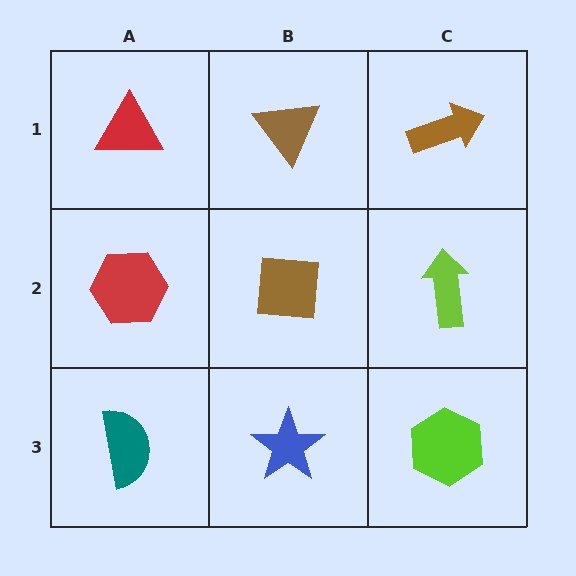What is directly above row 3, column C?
A lime arrow.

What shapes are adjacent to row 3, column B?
A brown square (row 2, column B), a teal semicircle (row 3, column A), a lime hexagon (row 3, column C).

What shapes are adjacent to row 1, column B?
A brown square (row 2, column B), a red triangle (row 1, column A), a brown arrow (row 1, column C).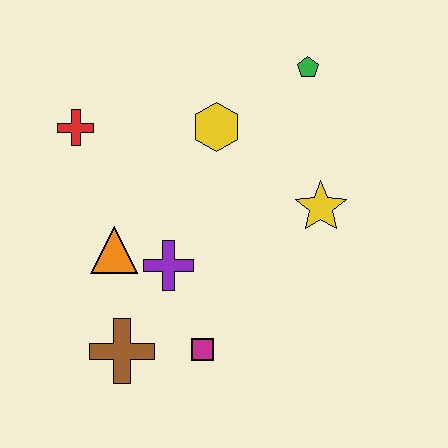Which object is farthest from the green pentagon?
The brown cross is farthest from the green pentagon.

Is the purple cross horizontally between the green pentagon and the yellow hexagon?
No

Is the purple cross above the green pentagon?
No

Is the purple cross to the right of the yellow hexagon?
No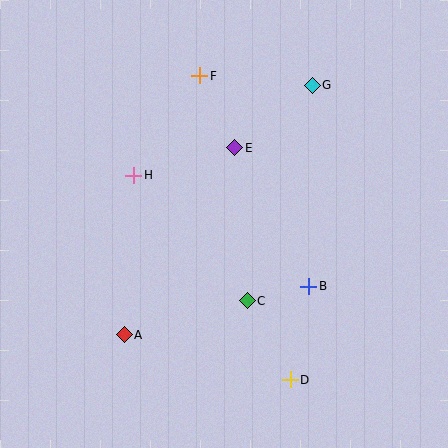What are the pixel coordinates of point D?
Point D is at (290, 380).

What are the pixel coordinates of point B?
Point B is at (309, 286).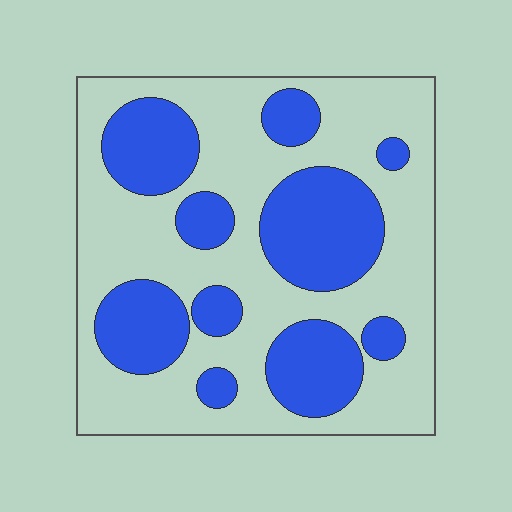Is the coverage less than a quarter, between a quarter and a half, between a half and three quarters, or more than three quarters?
Between a quarter and a half.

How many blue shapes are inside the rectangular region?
10.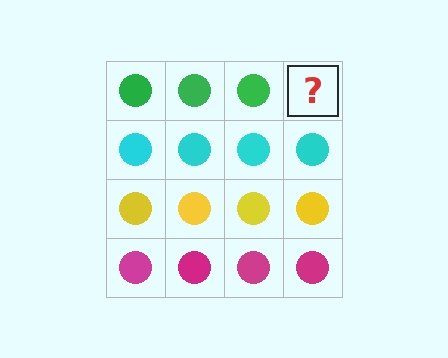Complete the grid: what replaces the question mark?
The question mark should be replaced with a green circle.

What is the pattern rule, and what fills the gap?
The rule is that each row has a consistent color. The gap should be filled with a green circle.